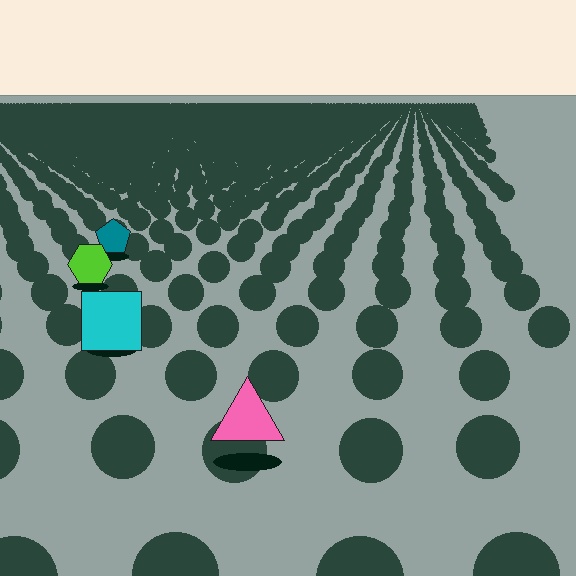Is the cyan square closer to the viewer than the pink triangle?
No. The pink triangle is closer — you can tell from the texture gradient: the ground texture is coarser near it.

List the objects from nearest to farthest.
From nearest to farthest: the pink triangle, the cyan square, the lime hexagon, the teal pentagon.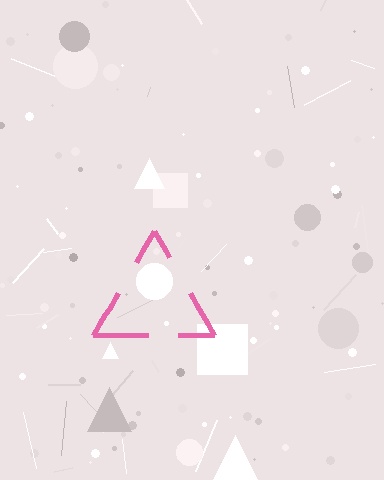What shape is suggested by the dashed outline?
The dashed outline suggests a triangle.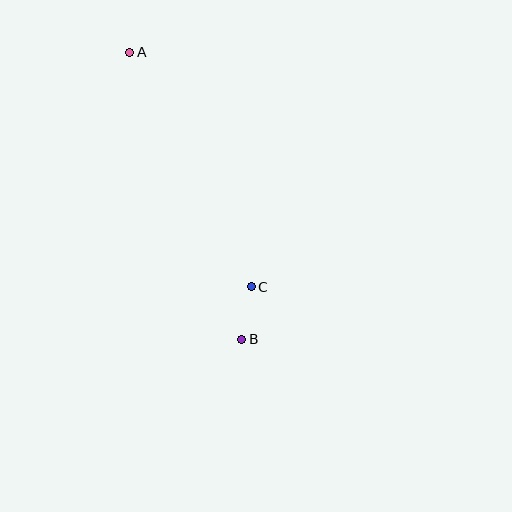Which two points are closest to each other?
Points B and C are closest to each other.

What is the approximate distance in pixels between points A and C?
The distance between A and C is approximately 264 pixels.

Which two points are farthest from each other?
Points A and B are farthest from each other.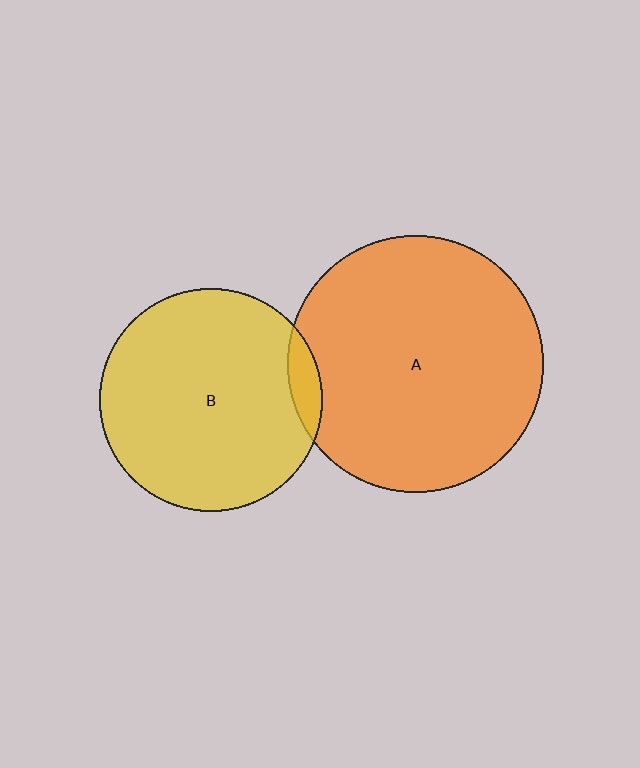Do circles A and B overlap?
Yes.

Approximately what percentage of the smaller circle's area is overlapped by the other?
Approximately 5%.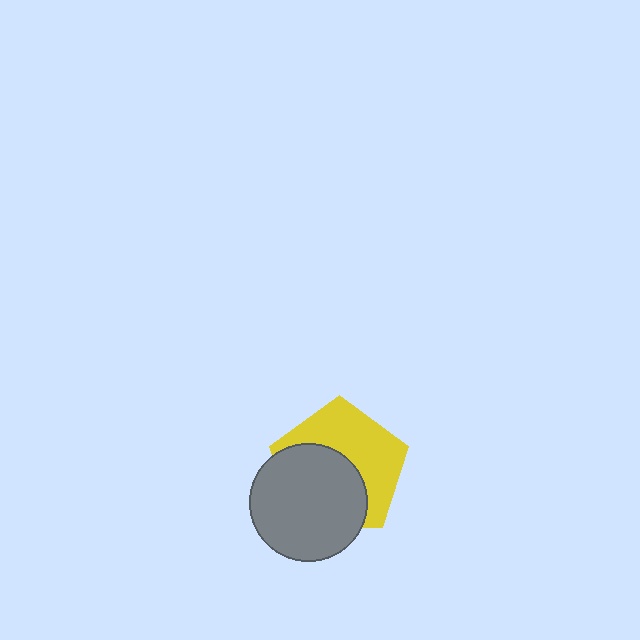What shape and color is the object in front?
The object in front is a gray circle.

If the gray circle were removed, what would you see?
You would see the complete yellow pentagon.